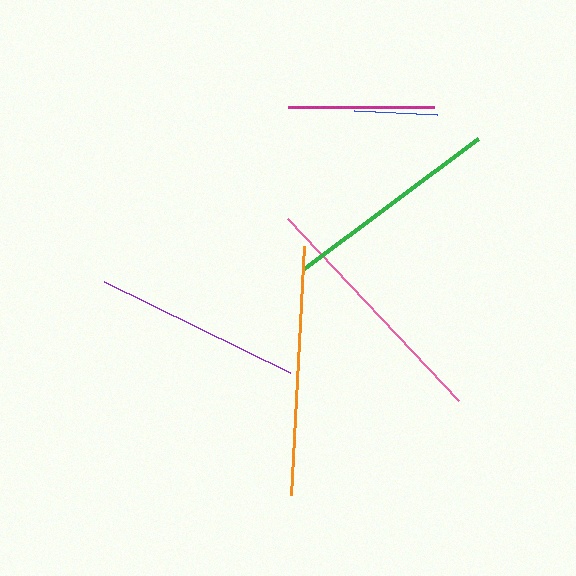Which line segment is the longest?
The orange line is the longest at approximately 249 pixels.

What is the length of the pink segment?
The pink segment is approximately 249 pixels long.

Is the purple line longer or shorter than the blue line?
The purple line is longer than the blue line.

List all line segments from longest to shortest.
From longest to shortest: orange, pink, green, purple, magenta, blue.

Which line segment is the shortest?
The blue line is the shortest at approximately 83 pixels.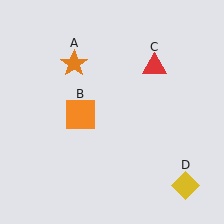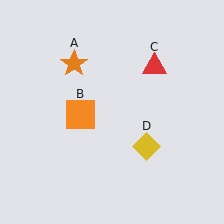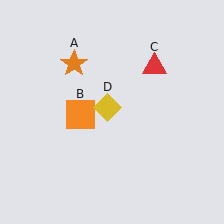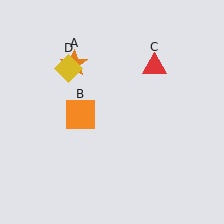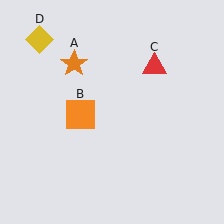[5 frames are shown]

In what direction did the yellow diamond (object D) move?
The yellow diamond (object D) moved up and to the left.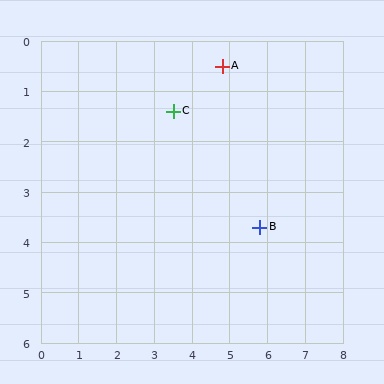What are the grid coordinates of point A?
Point A is at approximately (4.8, 0.5).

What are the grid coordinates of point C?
Point C is at approximately (3.5, 1.4).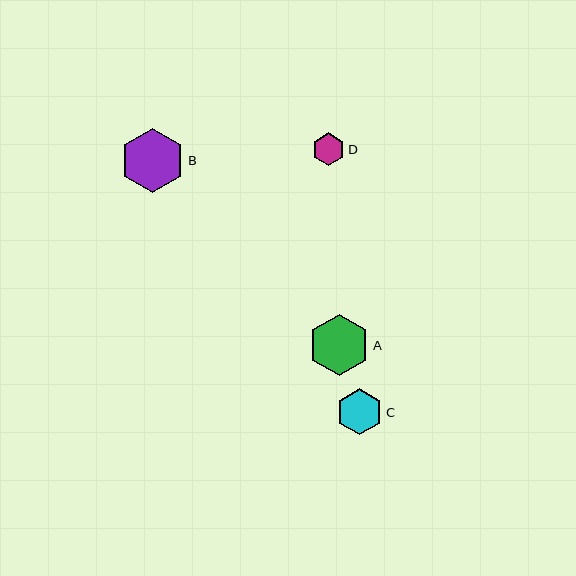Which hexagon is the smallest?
Hexagon D is the smallest with a size of approximately 32 pixels.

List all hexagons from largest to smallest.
From largest to smallest: B, A, C, D.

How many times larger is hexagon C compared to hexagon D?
Hexagon C is approximately 1.4 times the size of hexagon D.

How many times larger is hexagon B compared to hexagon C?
Hexagon B is approximately 1.4 times the size of hexagon C.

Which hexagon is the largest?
Hexagon B is the largest with a size of approximately 64 pixels.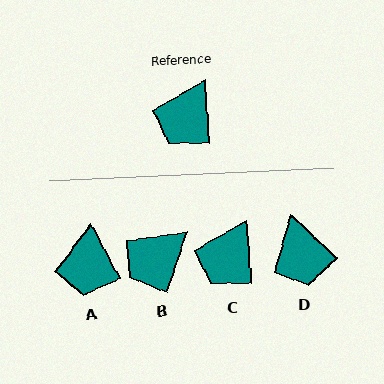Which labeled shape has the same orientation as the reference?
C.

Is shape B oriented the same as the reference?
No, it is off by about 22 degrees.